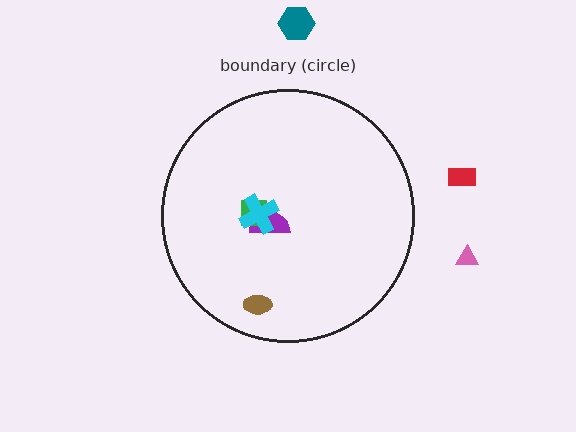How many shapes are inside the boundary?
4 inside, 3 outside.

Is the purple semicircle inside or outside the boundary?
Inside.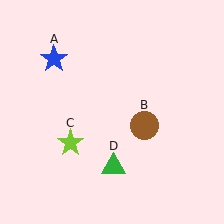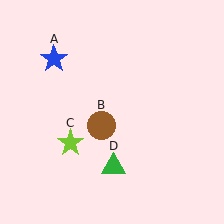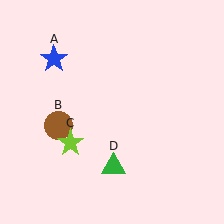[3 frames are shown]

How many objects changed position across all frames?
1 object changed position: brown circle (object B).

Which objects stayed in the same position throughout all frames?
Blue star (object A) and lime star (object C) and green triangle (object D) remained stationary.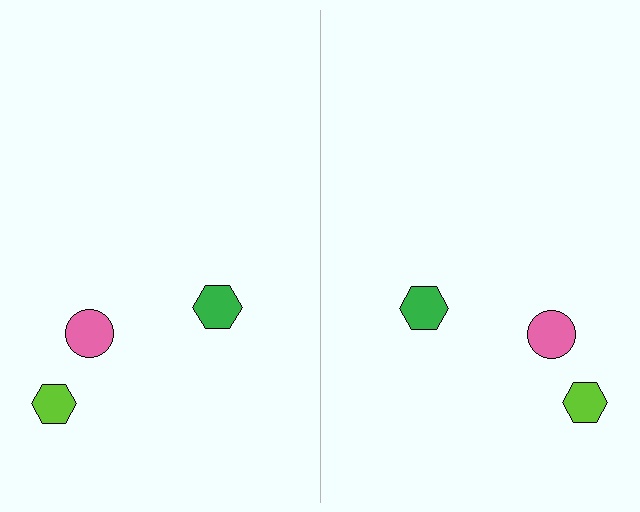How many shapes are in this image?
There are 6 shapes in this image.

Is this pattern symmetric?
Yes, this pattern has bilateral (reflection) symmetry.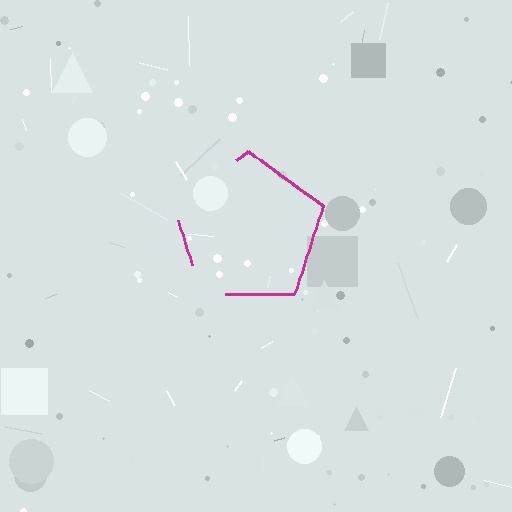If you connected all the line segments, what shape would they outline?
They would outline a pentagon.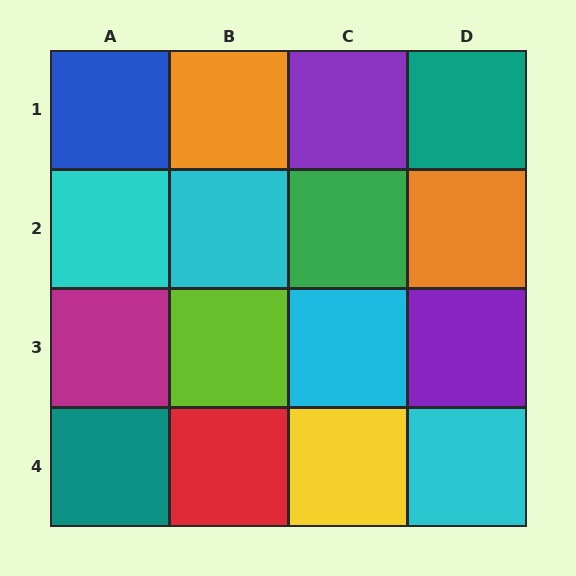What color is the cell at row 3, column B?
Lime.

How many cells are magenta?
1 cell is magenta.